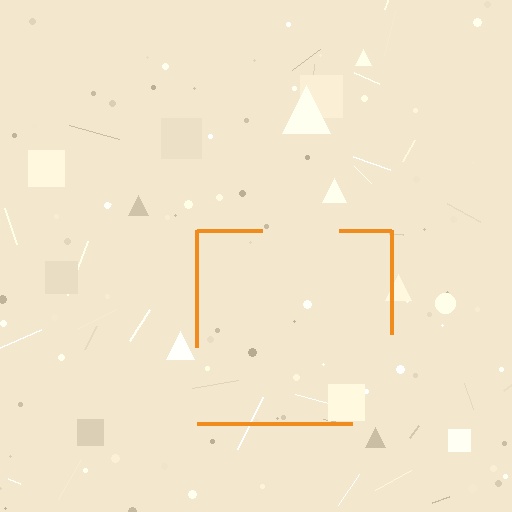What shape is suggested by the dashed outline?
The dashed outline suggests a square.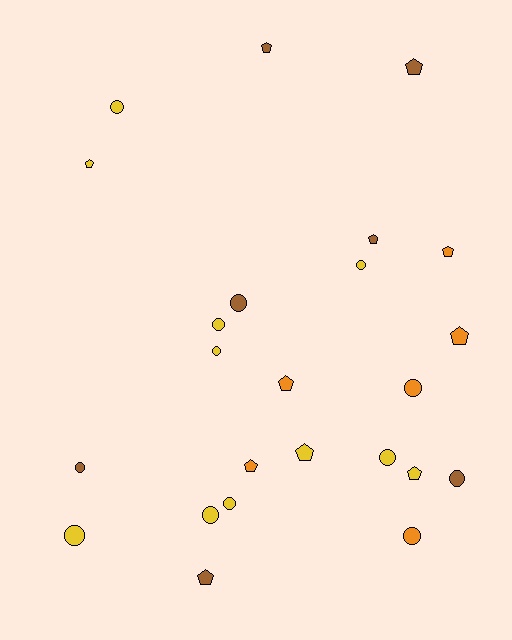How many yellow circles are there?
There are 8 yellow circles.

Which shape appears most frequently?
Circle, with 13 objects.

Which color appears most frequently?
Yellow, with 11 objects.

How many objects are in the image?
There are 24 objects.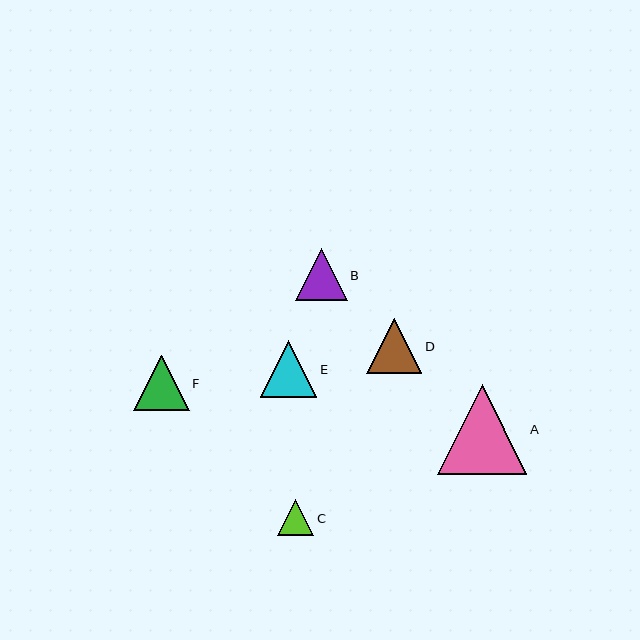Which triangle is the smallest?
Triangle C is the smallest with a size of approximately 37 pixels.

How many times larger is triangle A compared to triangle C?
Triangle A is approximately 2.5 times the size of triangle C.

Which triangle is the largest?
Triangle A is the largest with a size of approximately 90 pixels.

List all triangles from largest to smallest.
From largest to smallest: A, E, F, D, B, C.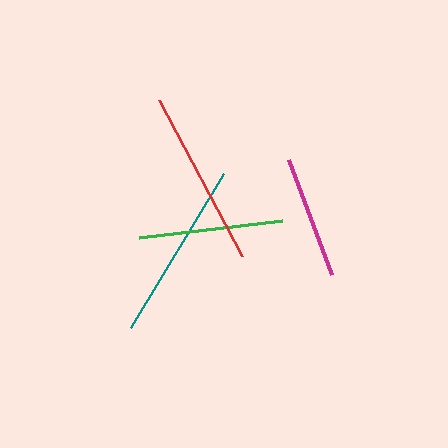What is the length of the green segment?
The green segment is approximately 144 pixels long.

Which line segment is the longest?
The teal line is the longest at approximately 180 pixels.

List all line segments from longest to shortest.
From longest to shortest: teal, red, green, magenta.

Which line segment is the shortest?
The magenta line is the shortest at approximately 122 pixels.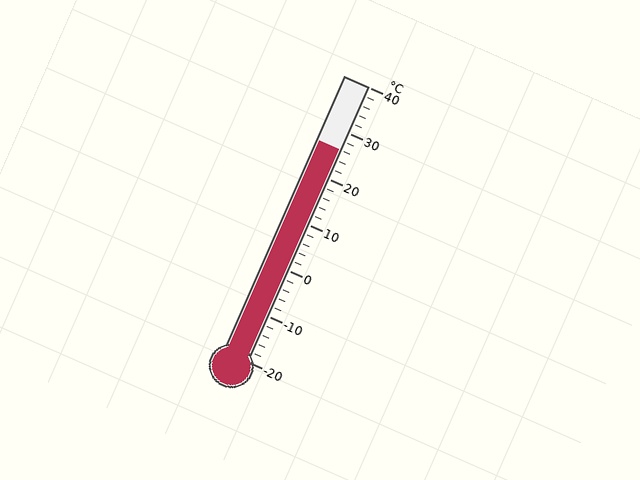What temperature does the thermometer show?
The thermometer shows approximately 26°C.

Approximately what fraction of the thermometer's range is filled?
The thermometer is filled to approximately 75% of its range.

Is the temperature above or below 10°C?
The temperature is above 10°C.